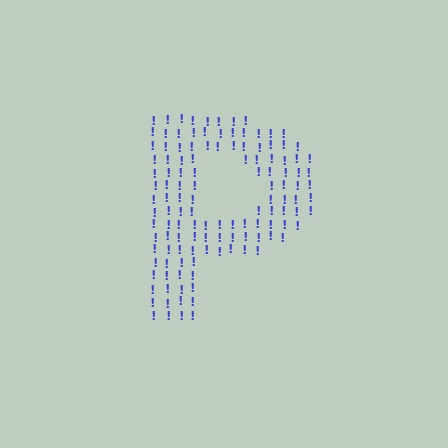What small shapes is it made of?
It is made of small exclamation marks.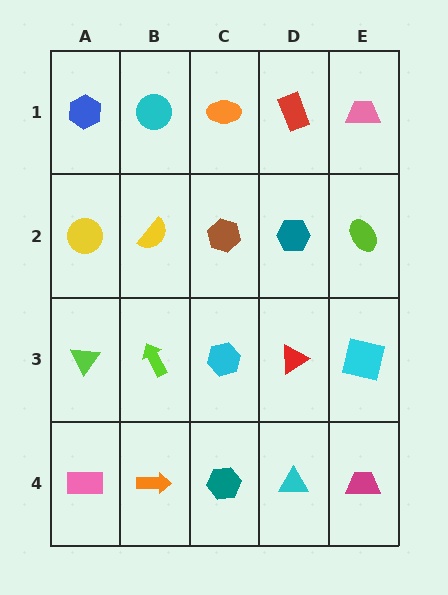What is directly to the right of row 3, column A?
A lime arrow.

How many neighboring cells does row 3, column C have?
4.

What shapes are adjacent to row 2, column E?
A pink trapezoid (row 1, column E), a cyan square (row 3, column E), a teal hexagon (row 2, column D).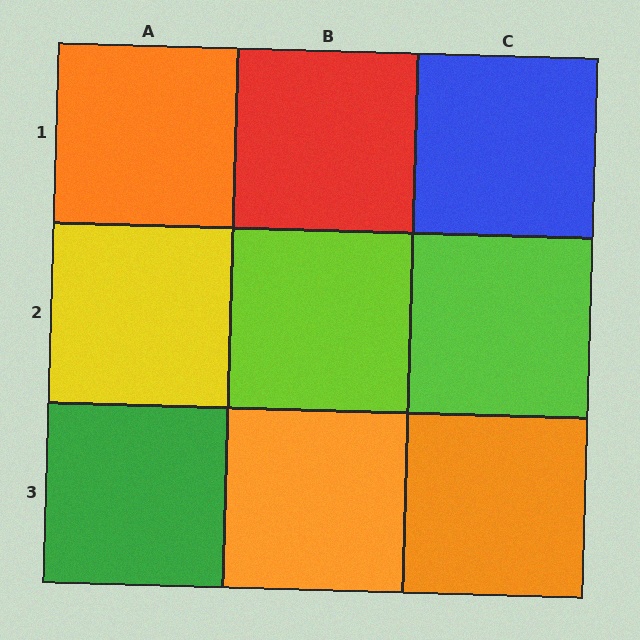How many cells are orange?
3 cells are orange.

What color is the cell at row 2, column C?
Lime.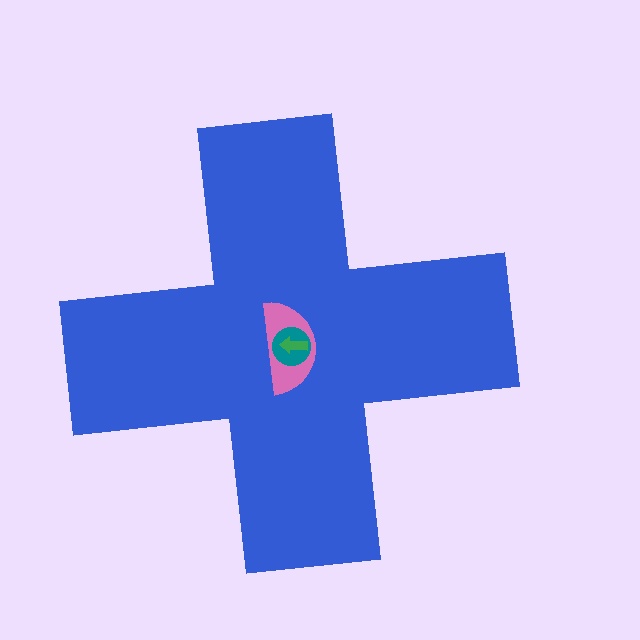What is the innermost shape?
The green arrow.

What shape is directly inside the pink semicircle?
The teal circle.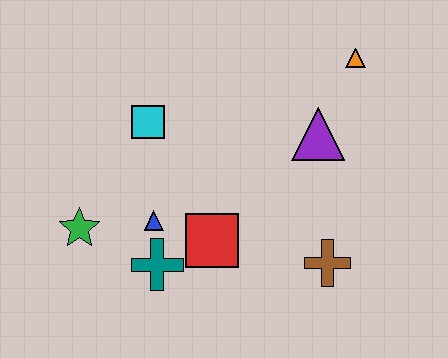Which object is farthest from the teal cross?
The orange triangle is farthest from the teal cross.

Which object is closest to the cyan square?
The blue triangle is closest to the cyan square.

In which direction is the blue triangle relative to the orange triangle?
The blue triangle is to the left of the orange triangle.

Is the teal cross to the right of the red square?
No